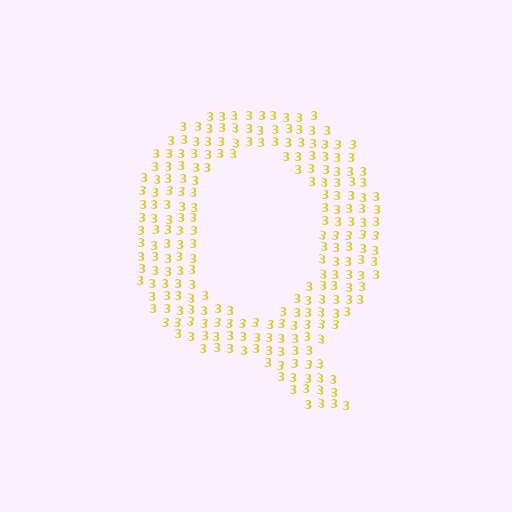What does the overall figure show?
The overall figure shows the letter Q.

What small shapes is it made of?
It is made of small digit 3's.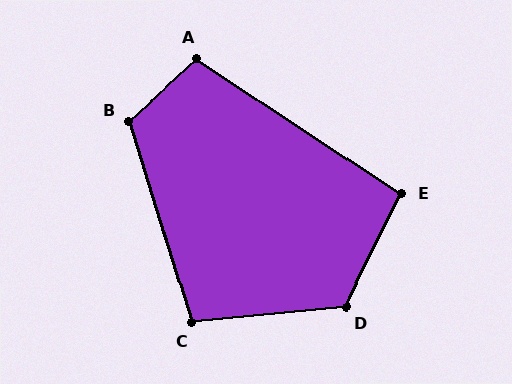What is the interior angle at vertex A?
Approximately 104 degrees (obtuse).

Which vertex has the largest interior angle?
D, at approximately 122 degrees.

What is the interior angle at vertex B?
Approximately 115 degrees (obtuse).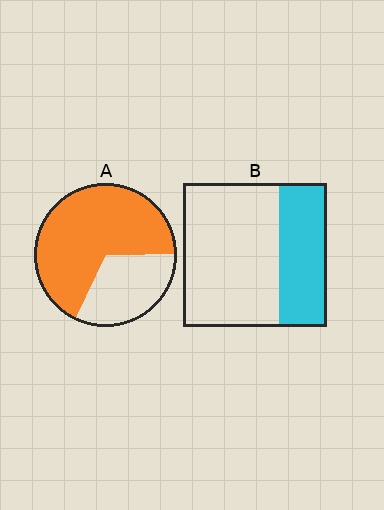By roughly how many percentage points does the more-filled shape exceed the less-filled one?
By roughly 35 percentage points (A over B).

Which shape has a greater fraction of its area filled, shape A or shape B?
Shape A.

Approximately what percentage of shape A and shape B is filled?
A is approximately 70% and B is approximately 35%.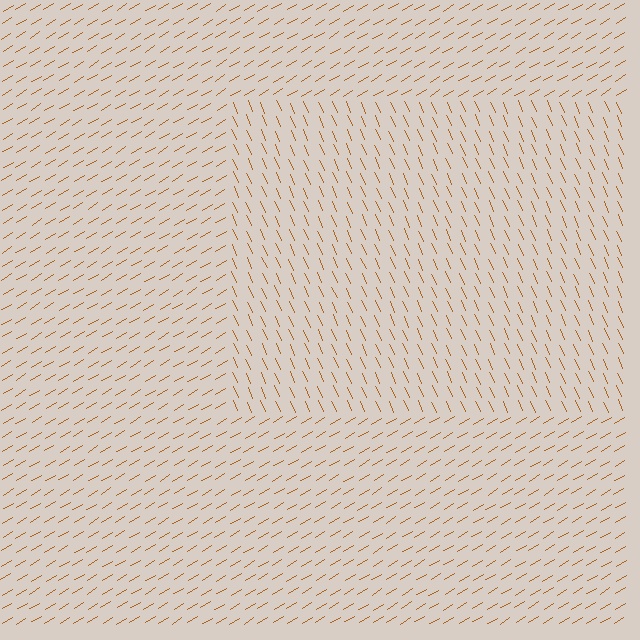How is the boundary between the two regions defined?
The boundary is defined purely by a change in line orientation (approximately 83 degrees difference). All lines are the same color and thickness.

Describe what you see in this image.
The image is filled with small brown line segments. A rectangle region in the image has lines oriented differently from the surrounding lines, creating a visible texture boundary.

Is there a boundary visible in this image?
Yes, there is a texture boundary formed by a change in line orientation.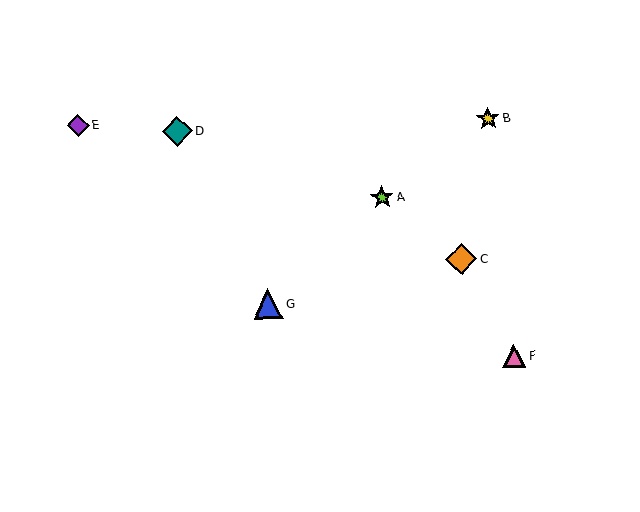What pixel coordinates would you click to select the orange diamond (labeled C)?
Click at (461, 259) to select the orange diamond C.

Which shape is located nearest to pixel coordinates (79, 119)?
The purple diamond (labeled E) at (78, 126) is nearest to that location.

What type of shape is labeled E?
Shape E is a purple diamond.